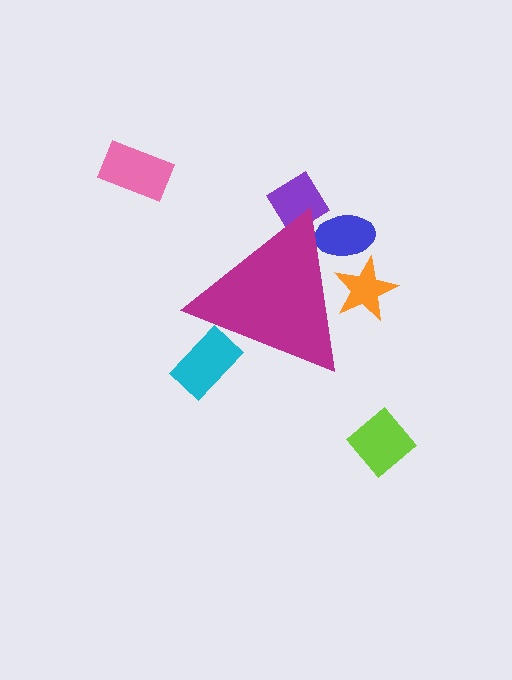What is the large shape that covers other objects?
A magenta triangle.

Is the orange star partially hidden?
Yes, the orange star is partially hidden behind the magenta triangle.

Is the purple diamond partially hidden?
Yes, the purple diamond is partially hidden behind the magenta triangle.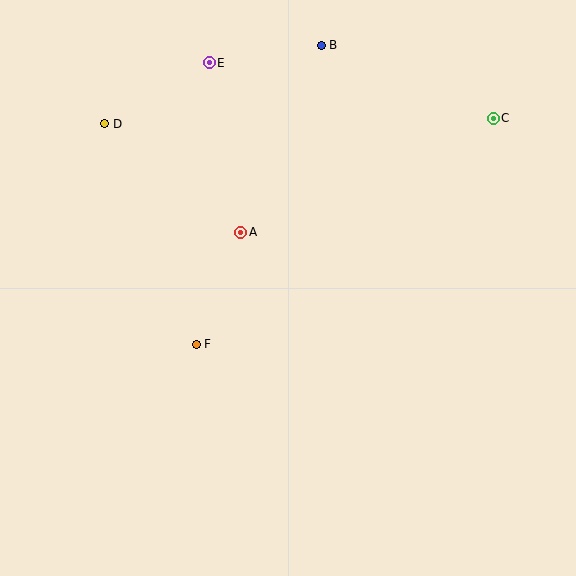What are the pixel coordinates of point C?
Point C is at (493, 118).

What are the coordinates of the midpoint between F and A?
The midpoint between F and A is at (219, 288).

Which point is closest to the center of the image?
Point A at (241, 232) is closest to the center.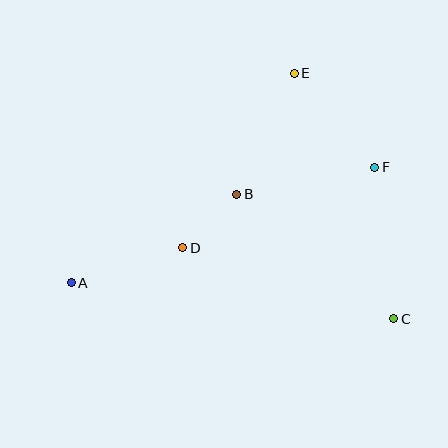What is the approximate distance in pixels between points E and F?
The distance between E and F is approximately 124 pixels.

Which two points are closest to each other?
Points B and D are closest to each other.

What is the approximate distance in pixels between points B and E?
The distance between B and E is approximately 134 pixels.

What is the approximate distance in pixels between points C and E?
The distance between C and E is approximately 265 pixels.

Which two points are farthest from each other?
Points A and F are farthest from each other.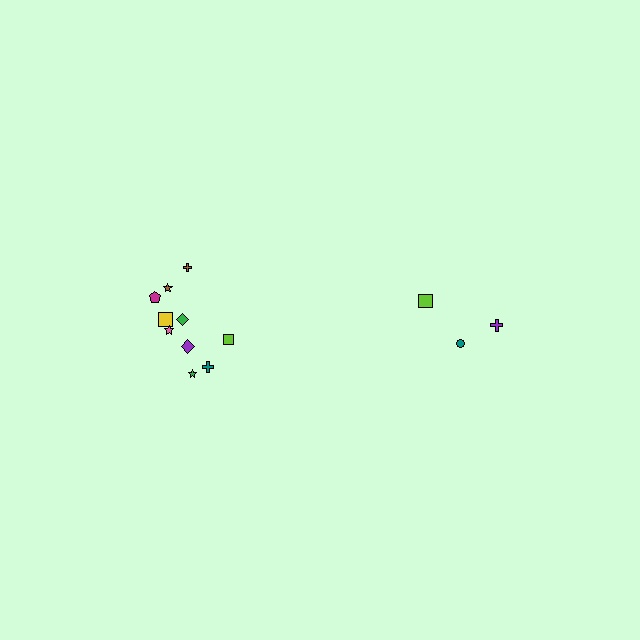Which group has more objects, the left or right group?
The left group.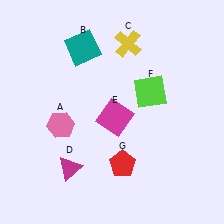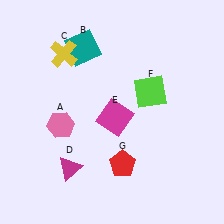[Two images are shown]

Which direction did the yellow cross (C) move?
The yellow cross (C) moved left.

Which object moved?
The yellow cross (C) moved left.